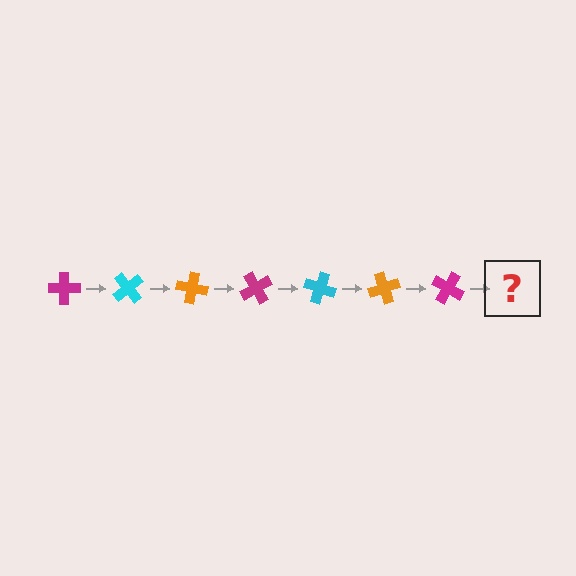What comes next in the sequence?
The next element should be a cyan cross, rotated 350 degrees from the start.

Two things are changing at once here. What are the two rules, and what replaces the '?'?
The two rules are that it rotates 50 degrees each step and the color cycles through magenta, cyan, and orange. The '?' should be a cyan cross, rotated 350 degrees from the start.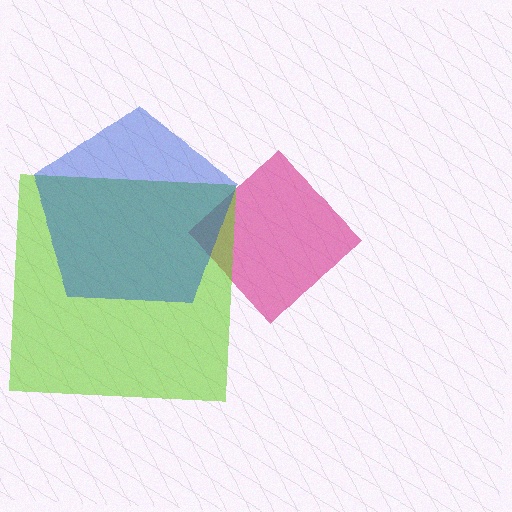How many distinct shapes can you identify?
There are 3 distinct shapes: a magenta diamond, a lime square, a blue pentagon.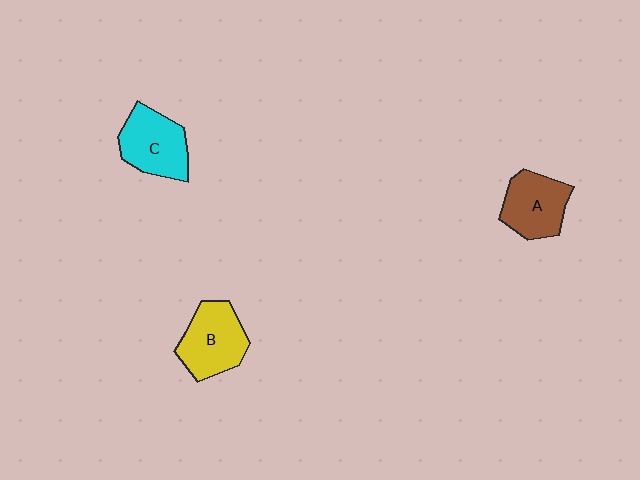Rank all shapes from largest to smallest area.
From largest to smallest: B (yellow), C (cyan), A (brown).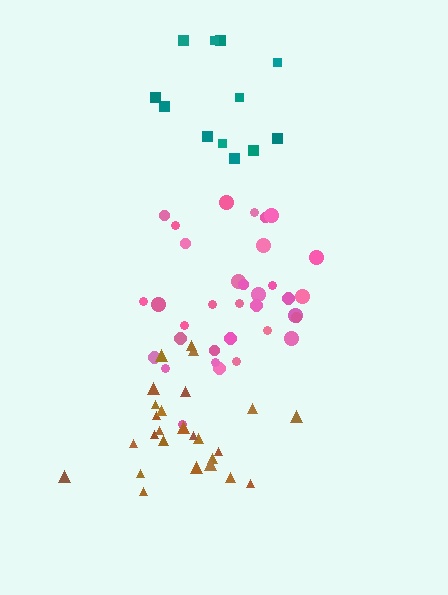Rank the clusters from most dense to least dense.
pink, brown, teal.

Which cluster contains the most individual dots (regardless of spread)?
Pink (34).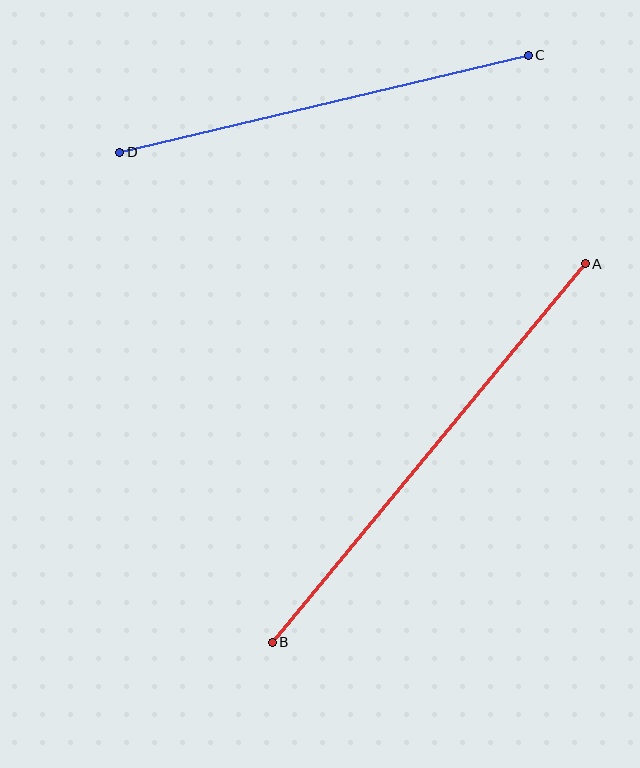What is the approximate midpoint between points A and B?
The midpoint is at approximately (429, 453) pixels.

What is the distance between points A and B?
The distance is approximately 491 pixels.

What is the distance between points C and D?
The distance is approximately 420 pixels.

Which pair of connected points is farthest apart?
Points A and B are farthest apart.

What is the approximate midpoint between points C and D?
The midpoint is at approximately (324, 104) pixels.